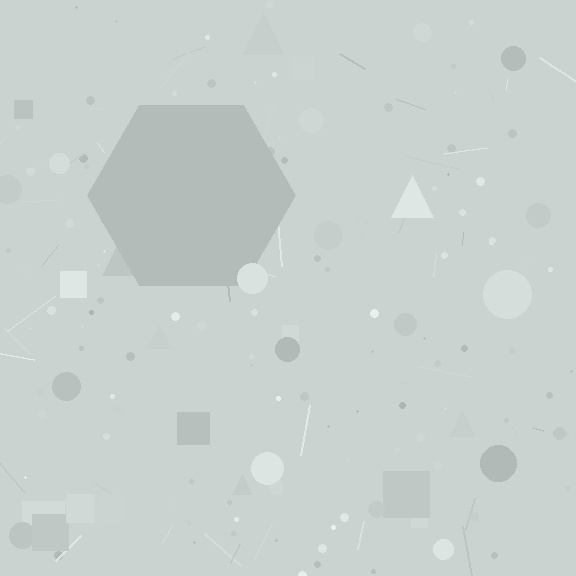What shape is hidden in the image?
A hexagon is hidden in the image.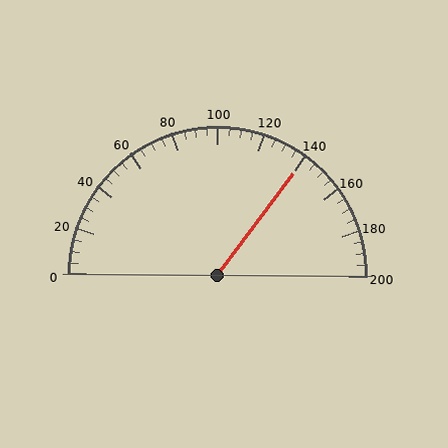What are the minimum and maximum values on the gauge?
The gauge ranges from 0 to 200.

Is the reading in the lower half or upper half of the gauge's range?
The reading is in the upper half of the range (0 to 200).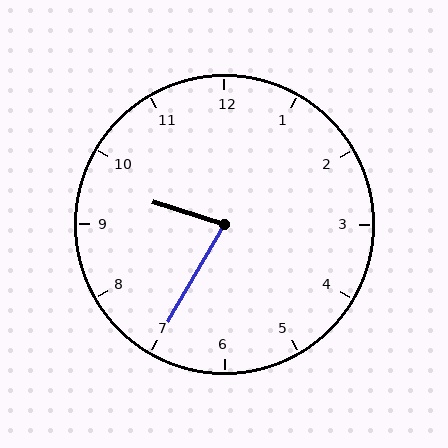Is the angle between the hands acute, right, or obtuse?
It is acute.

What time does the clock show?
9:35.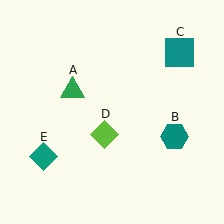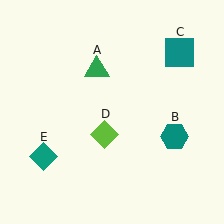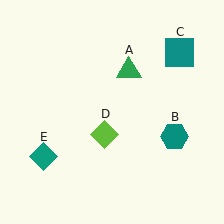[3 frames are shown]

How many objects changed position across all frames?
1 object changed position: green triangle (object A).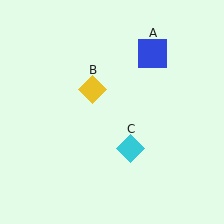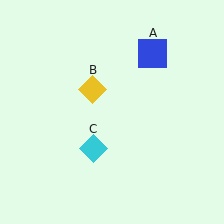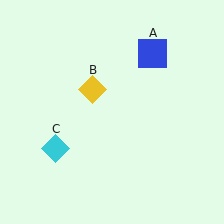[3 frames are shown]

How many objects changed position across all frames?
1 object changed position: cyan diamond (object C).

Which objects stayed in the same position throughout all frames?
Blue square (object A) and yellow diamond (object B) remained stationary.